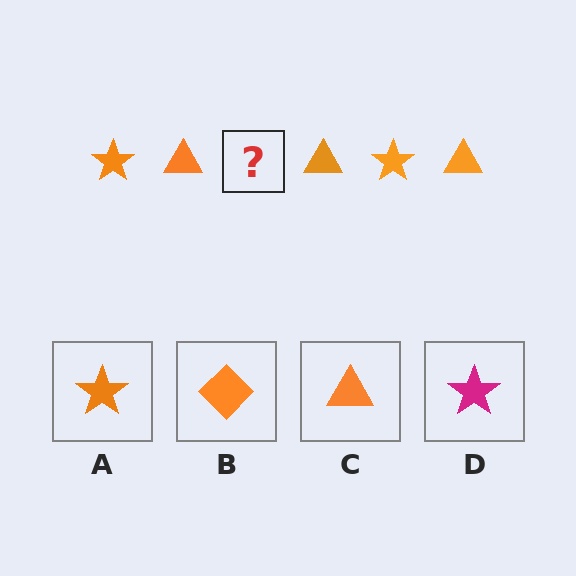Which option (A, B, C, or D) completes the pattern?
A.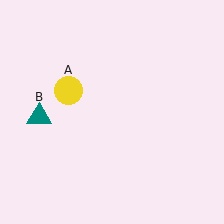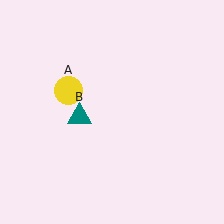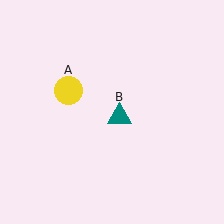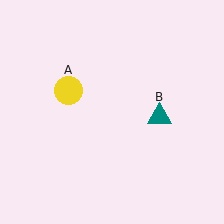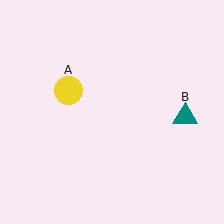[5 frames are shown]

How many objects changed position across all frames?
1 object changed position: teal triangle (object B).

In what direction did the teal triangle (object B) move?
The teal triangle (object B) moved right.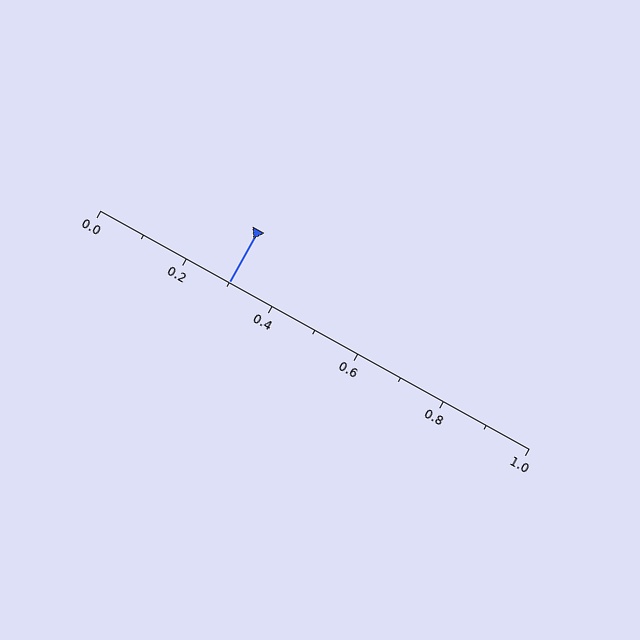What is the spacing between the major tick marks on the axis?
The major ticks are spaced 0.2 apart.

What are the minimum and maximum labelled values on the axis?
The axis runs from 0.0 to 1.0.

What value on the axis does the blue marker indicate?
The marker indicates approximately 0.3.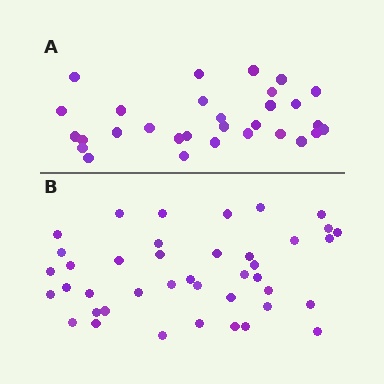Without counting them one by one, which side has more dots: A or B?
Region B (the bottom region) has more dots.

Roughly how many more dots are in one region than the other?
Region B has roughly 12 or so more dots than region A.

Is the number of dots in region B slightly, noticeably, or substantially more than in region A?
Region B has noticeably more, but not dramatically so. The ratio is roughly 1.4 to 1.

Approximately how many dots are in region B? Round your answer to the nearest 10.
About 40 dots. (The exact count is 41, which rounds to 40.)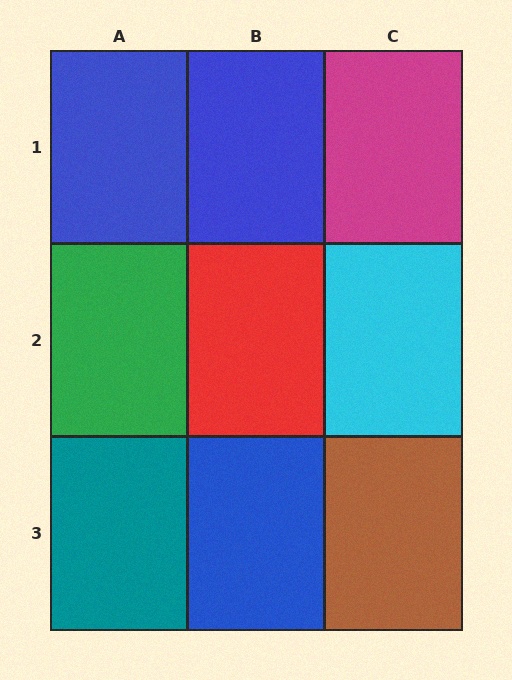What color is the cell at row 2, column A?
Green.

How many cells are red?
1 cell is red.